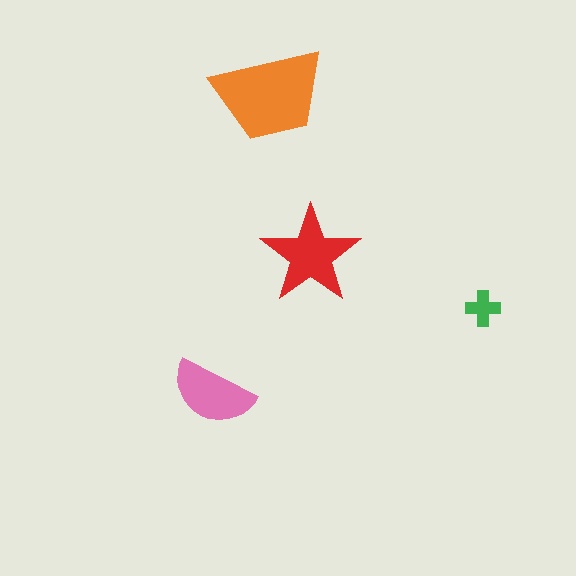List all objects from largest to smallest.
The orange trapezoid, the red star, the pink semicircle, the green cross.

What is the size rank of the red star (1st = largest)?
2nd.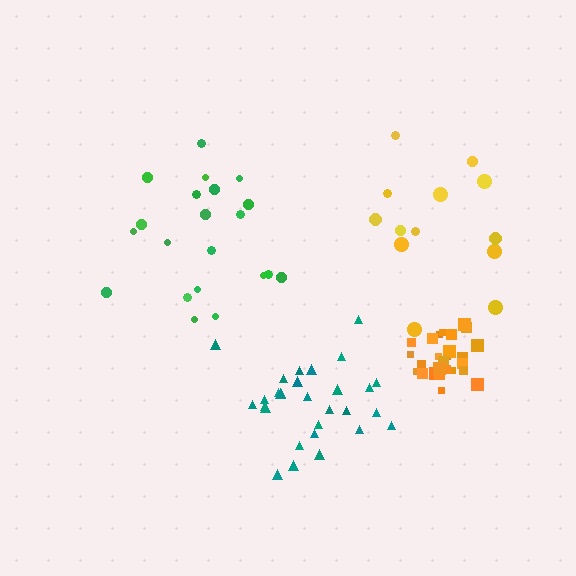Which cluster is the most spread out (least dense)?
Yellow.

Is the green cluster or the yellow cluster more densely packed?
Green.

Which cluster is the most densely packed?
Orange.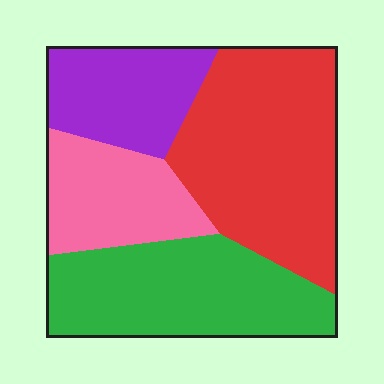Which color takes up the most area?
Red, at roughly 35%.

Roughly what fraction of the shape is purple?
Purple covers roughly 15% of the shape.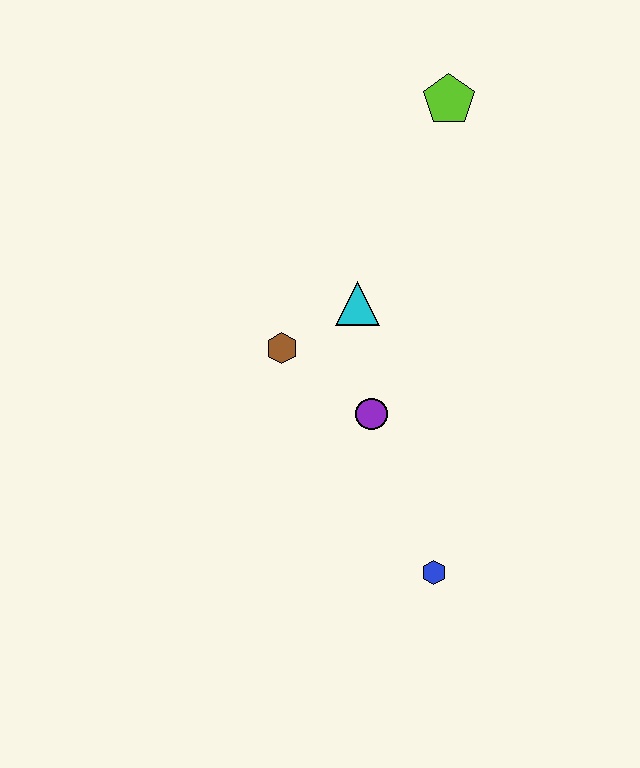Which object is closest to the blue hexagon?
The purple circle is closest to the blue hexagon.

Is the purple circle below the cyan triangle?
Yes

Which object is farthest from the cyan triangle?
The blue hexagon is farthest from the cyan triangle.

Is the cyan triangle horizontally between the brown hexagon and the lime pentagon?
Yes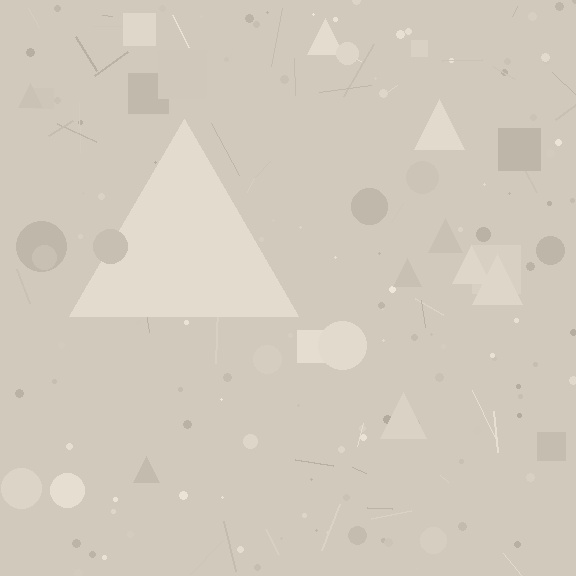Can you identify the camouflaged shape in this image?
The camouflaged shape is a triangle.